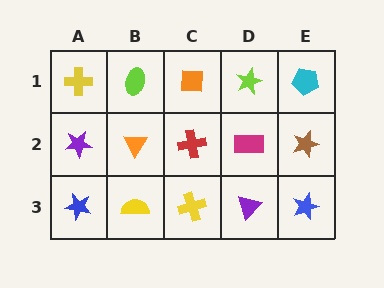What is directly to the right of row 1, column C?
A lime star.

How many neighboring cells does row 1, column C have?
3.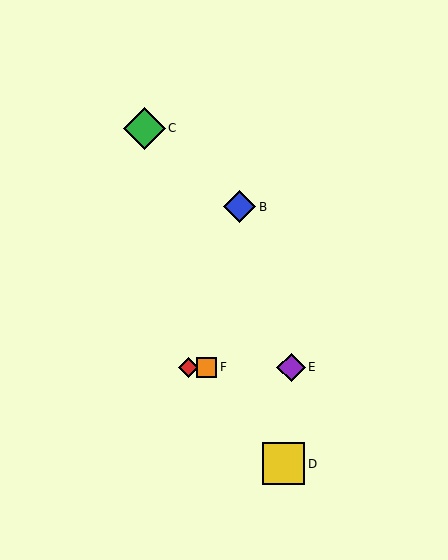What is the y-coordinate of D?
Object D is at y≈464.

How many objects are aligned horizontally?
3 objects (A, E, F) are aligned horizontally.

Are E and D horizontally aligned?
No, E is at y≈367 and D is at y≈464.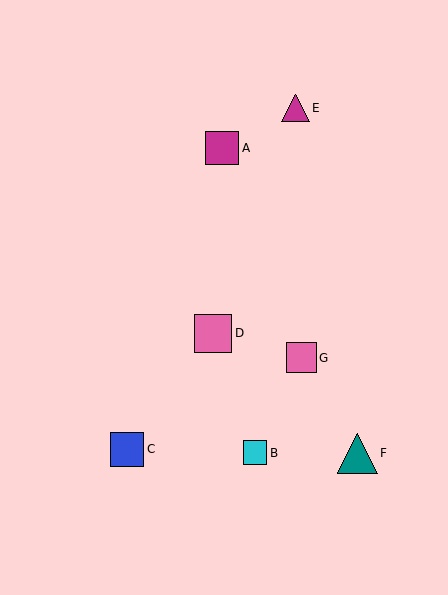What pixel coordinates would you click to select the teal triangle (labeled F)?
Click at (358, 453) to select the teal triangle F.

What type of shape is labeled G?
Shape G is a pink square.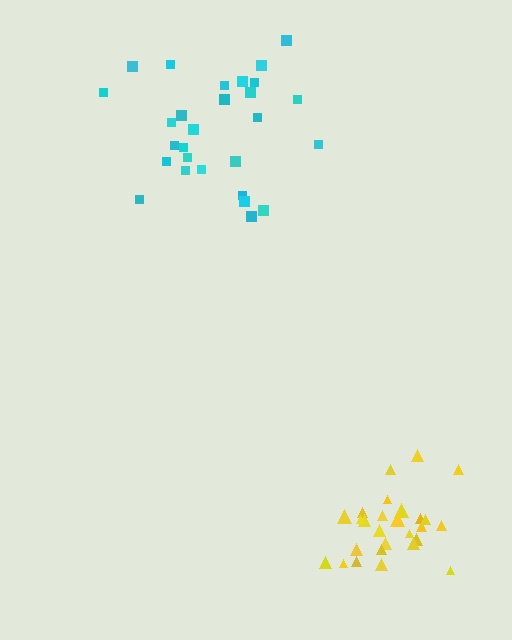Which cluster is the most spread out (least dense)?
Cyan.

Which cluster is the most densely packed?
Yellow.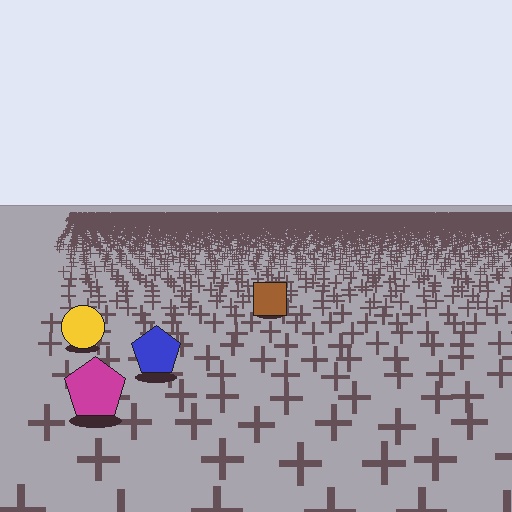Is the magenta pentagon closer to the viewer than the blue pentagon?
Yes. The magenta pentagon is closer — you can tell from the texture gradient: the ground texture is coarser near it.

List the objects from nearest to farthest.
From nearest to farthest: the magenta pentagon, the blue pentagon, the yellow circle, the brown square.